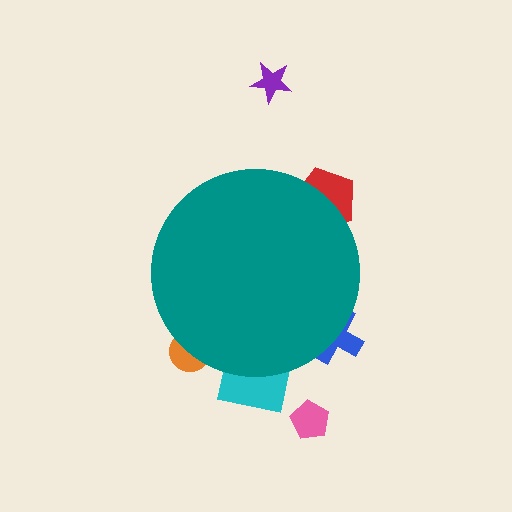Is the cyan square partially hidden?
Yes, the cyan square is partially hidden behind the teal circle.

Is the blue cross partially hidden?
Yes, the blue cross is partially hidden behind the teal circle.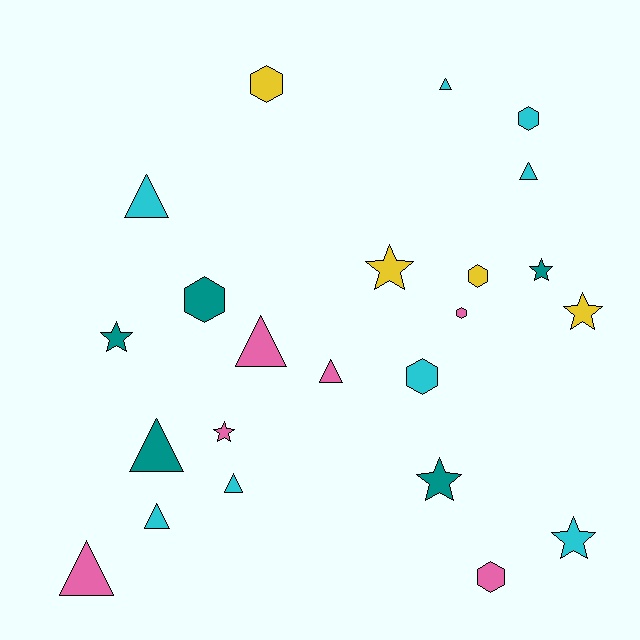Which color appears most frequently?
Cyan, with 8 objects.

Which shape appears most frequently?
Triangle, with 9 objects.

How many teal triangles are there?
There is 1 teal triangle.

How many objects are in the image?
There are 23 objects.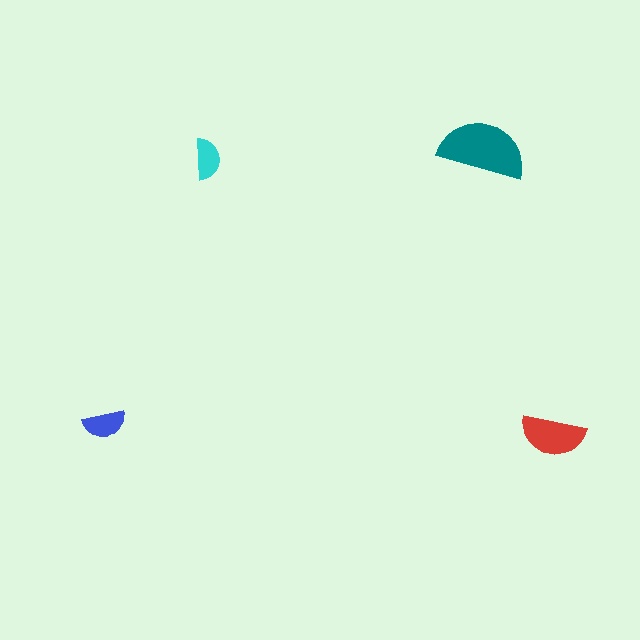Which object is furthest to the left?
The blue semicircle is leftmost.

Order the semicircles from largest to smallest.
the teal one, the red one, the blue one, the cyan one.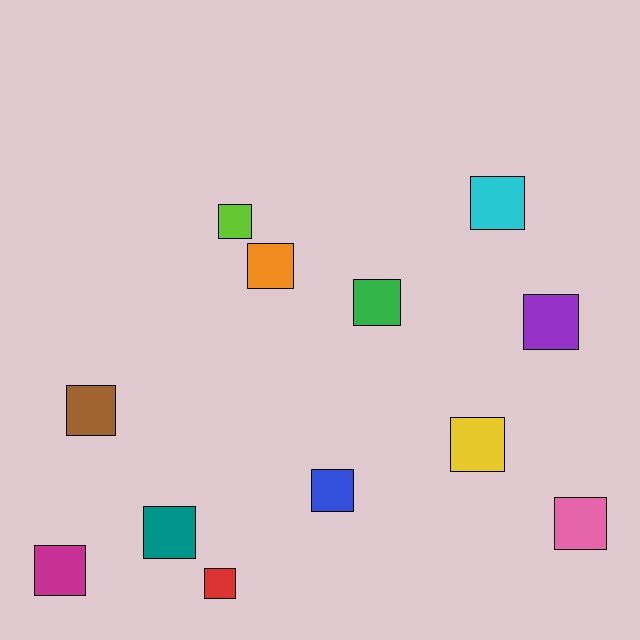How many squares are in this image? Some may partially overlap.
There are 12 squares.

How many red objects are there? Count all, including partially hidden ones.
There is 1 red object.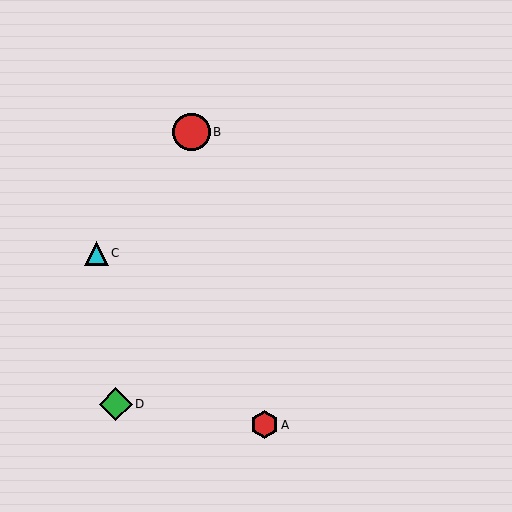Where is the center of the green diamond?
The center of the green diamond is at (116, 404).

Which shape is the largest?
The red circle (labeled B) is the largest.